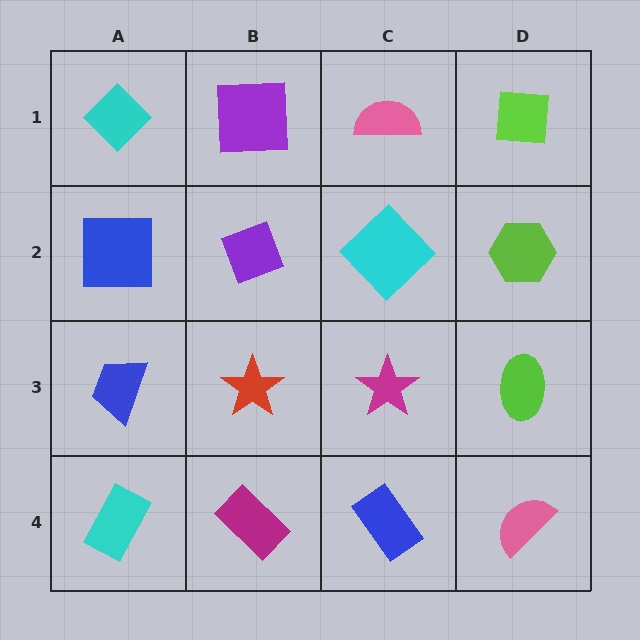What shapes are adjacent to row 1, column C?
A cyan diamond (row 2, column C), a purple square (row 1, column B), a lime square (row 1, column D).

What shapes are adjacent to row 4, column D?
A lime ellipse (row 3, column D), a blue rectangle (row 4, column C).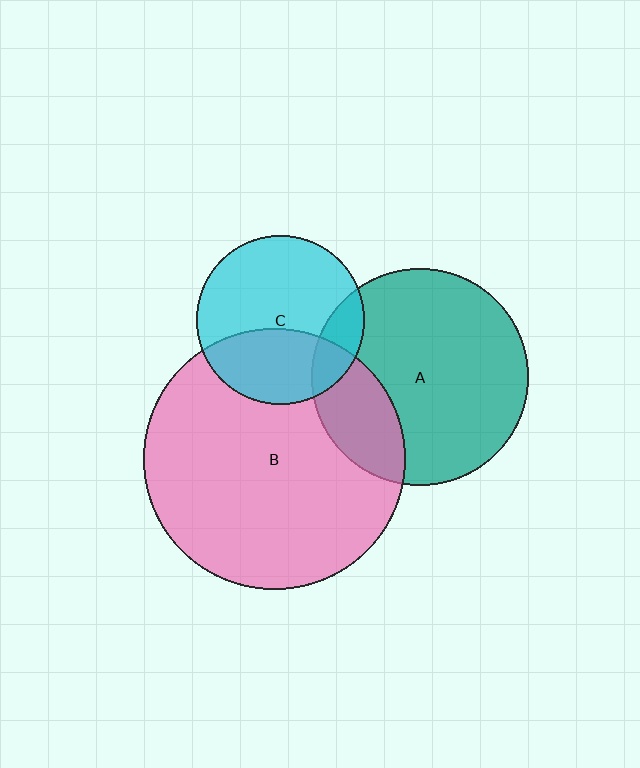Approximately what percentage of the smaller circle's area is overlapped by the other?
Approximately 25%.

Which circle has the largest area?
Circle B (pink).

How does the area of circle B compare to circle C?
Approximately 2.4 times.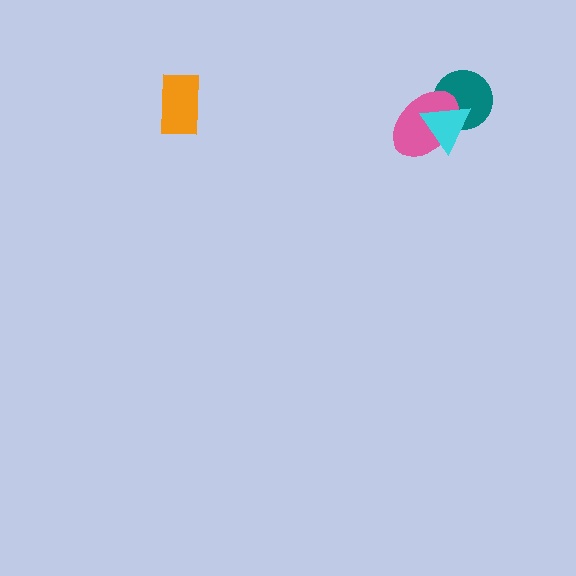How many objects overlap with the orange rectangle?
0 objects overlap with the orange rectangle.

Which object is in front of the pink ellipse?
The cyan triangle is in front of the pink ellipse.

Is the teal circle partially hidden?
Yes, it is partially covered by another shape.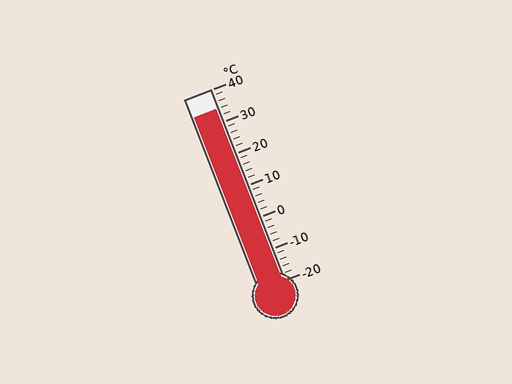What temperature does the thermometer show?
The thermometer shows approximately 34°C.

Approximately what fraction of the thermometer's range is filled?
The thermometer is filled to approximately 90% of its range.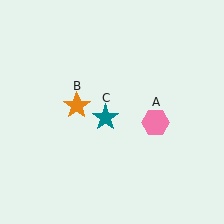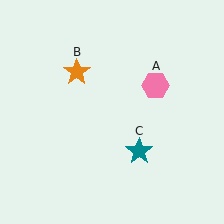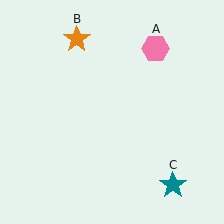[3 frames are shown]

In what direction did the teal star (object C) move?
The teal star (object C) moved down and to the right.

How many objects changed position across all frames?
3 objects changed position: pink hexagon (object A), orange star (object B), teal star (object C).